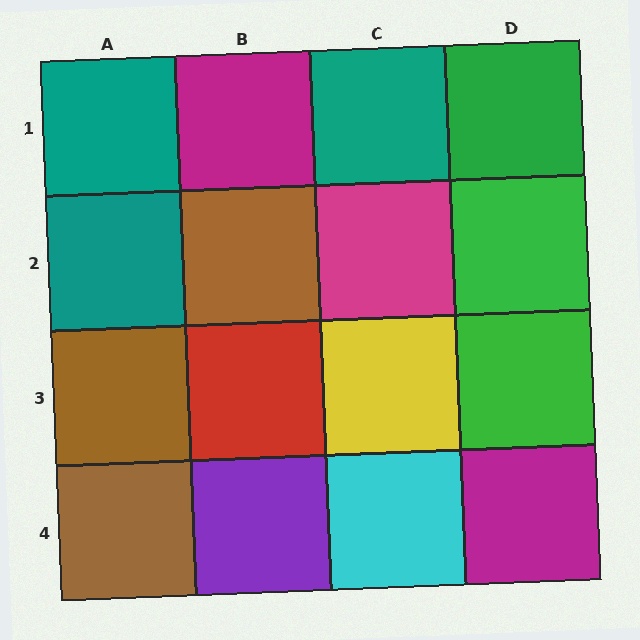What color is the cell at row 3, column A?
Brown.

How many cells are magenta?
3 cells are magenta.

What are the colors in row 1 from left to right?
Teal, magenta, teal, green.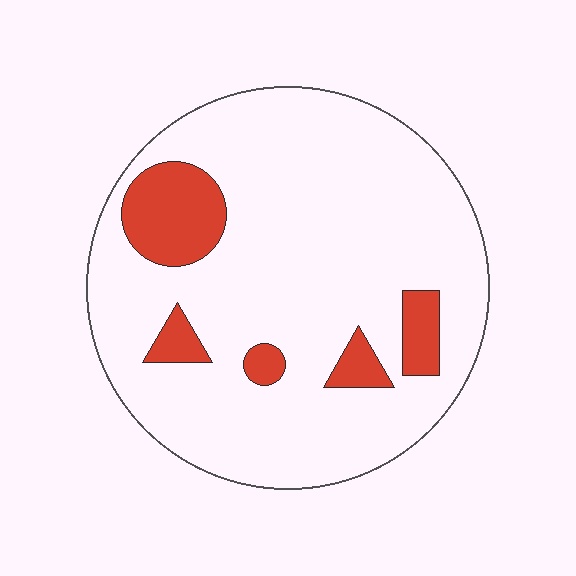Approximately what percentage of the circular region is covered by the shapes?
Approximately 15%.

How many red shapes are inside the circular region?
5.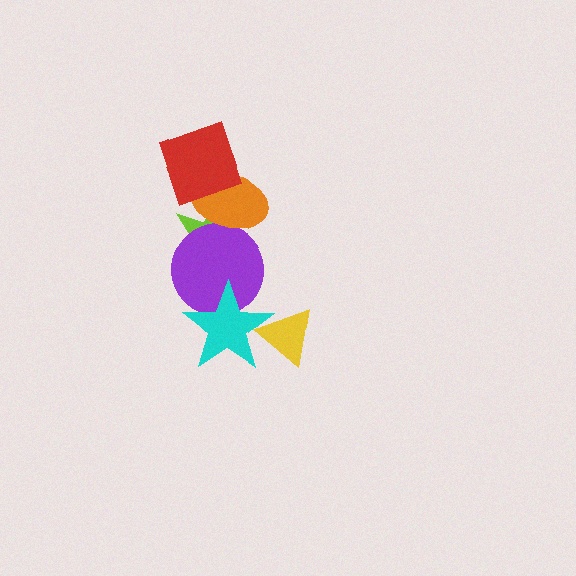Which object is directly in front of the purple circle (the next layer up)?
The orange ellipse is directly in front of the purple circle.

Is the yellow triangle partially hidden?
Yes, it is partially covered by another shape.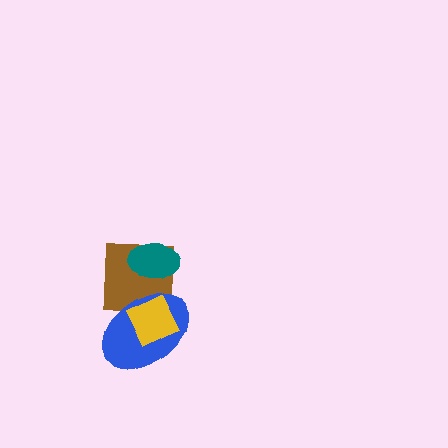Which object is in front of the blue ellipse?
The yellow diamond is in front of the blue ellipse.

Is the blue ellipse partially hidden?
Yes, it is partially covered by another shape.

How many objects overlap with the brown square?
3 objects overlap with the brown square.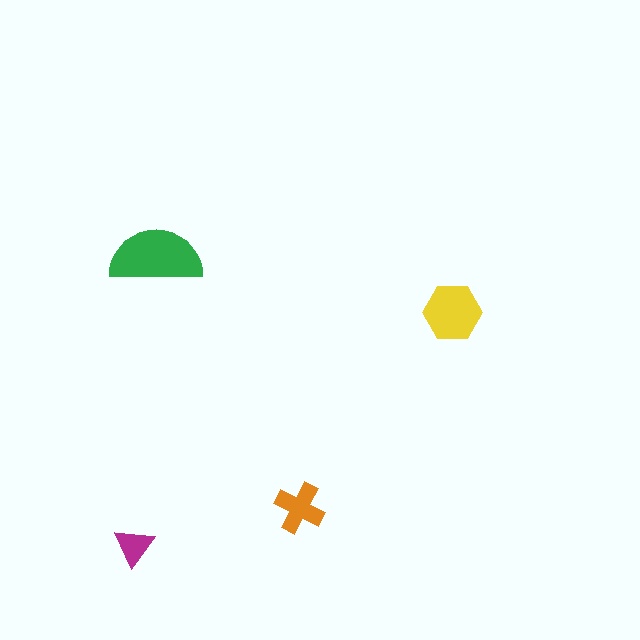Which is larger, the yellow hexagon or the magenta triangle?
The yellow hexagon.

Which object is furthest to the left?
The magenta triangle is leftmost.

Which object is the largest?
The green semicircle.